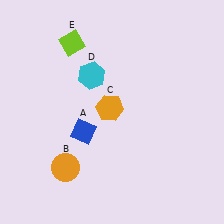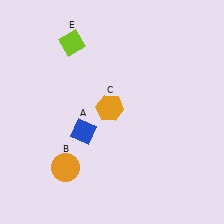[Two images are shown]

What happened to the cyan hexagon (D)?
The cyan hexagon (D) was removed in Image 2. It was in the top-left area of Image 1.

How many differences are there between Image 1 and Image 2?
There is 1 difference between the two images.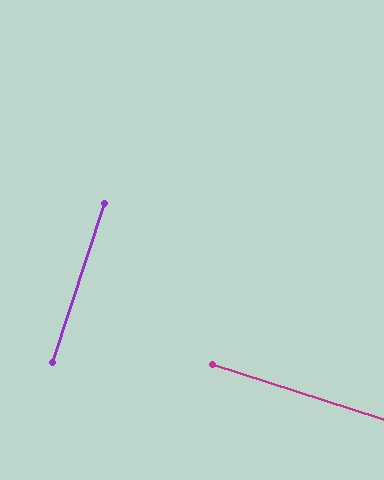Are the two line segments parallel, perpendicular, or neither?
Perpendicular — they meet at approximately 90°.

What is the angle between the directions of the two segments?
Approximately 90 degrees.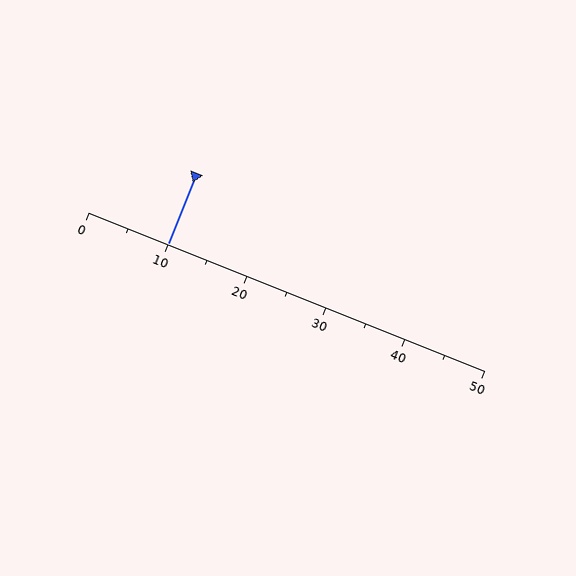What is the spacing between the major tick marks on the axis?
The major ticks are spaced 10 apart.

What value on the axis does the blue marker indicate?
The marker indicates approximately 10.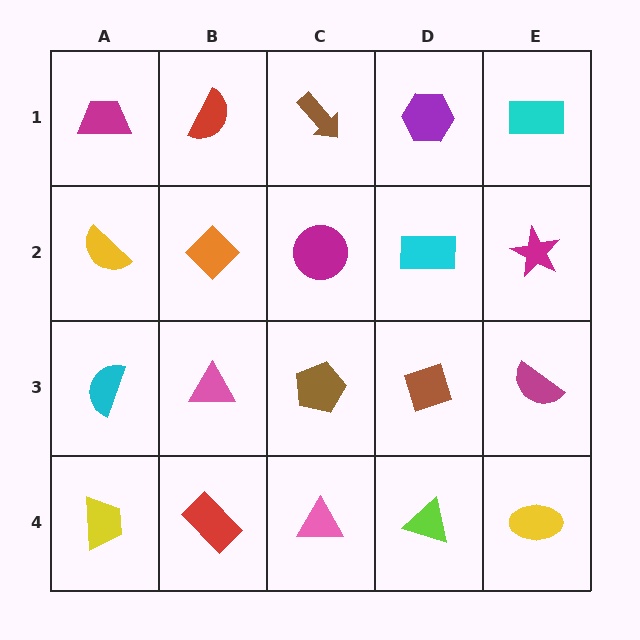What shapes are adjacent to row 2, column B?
A red semicircle (row 1, column B), a pink triangle (row 3, column B), a yellow semicircle (row 2, column A), a magenta circle (row 2, column C).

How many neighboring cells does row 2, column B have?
4.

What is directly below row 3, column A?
A yellow trapezoid.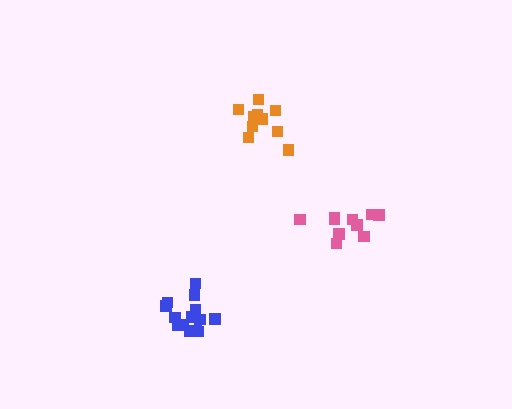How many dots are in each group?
Group 1: 10 dots, Group 2: 10 dots, Group 3: 14 dots (34 total).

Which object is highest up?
The orange cluster is topmost.